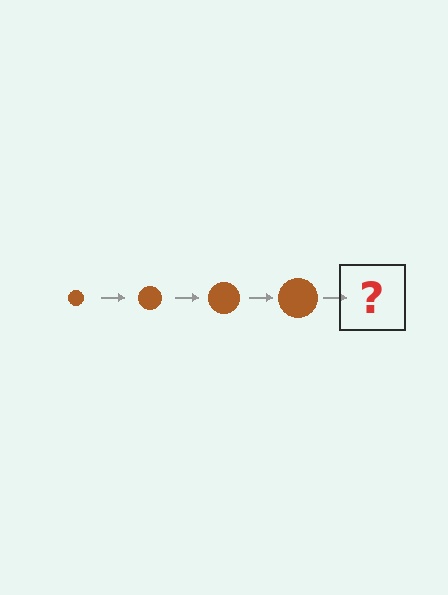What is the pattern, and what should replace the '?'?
The pattern is that the circle gets progressively larger each step. The '?' should be a brown circle, larger than the previous one.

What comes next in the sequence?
The next element should be a brown circle, larger than the previous one.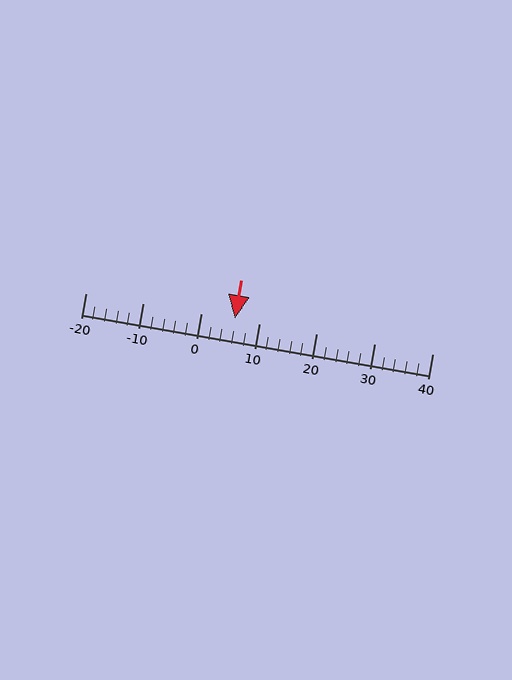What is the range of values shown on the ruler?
The ruler shows values from -20 to 40.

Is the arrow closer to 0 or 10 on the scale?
The arrow is closer to 10.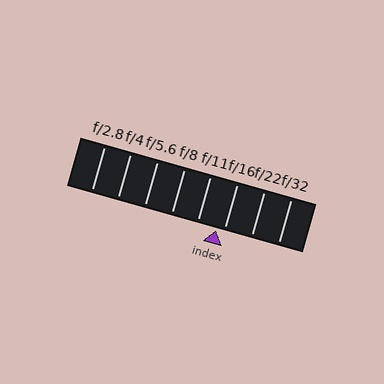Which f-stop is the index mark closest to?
The index mark is closest to f/16.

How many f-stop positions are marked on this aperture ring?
There are 8 f-stop positions marked.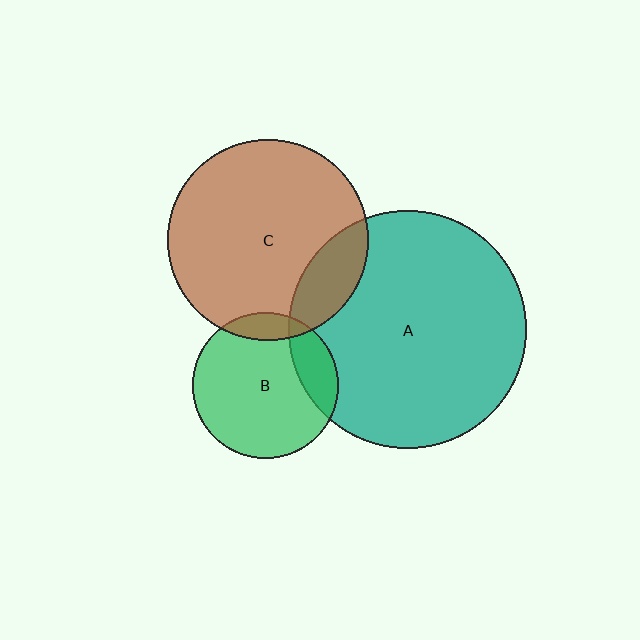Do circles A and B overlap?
Yes.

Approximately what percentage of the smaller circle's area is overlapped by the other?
Approximately 20%.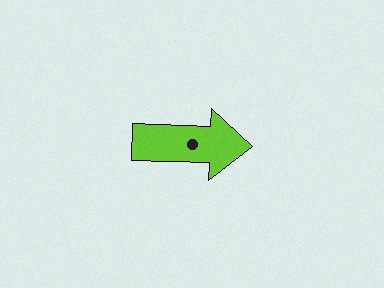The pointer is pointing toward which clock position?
Roughly 3 o'clock.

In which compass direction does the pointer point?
East.